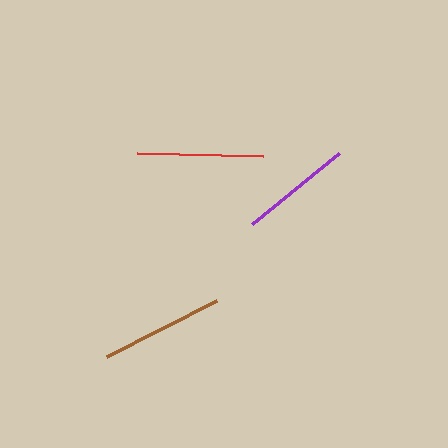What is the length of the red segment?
The red segment is approximately 126 pixels long.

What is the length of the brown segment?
The brown segment is approximately 123 pixels long.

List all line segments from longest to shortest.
From longest to shortest: red, brown, purple.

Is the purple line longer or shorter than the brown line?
The brown line is longer than the purple line.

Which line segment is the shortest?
The purple line is the shortest at approximately 112 pixels.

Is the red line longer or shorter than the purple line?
The red line is longer than the purple line.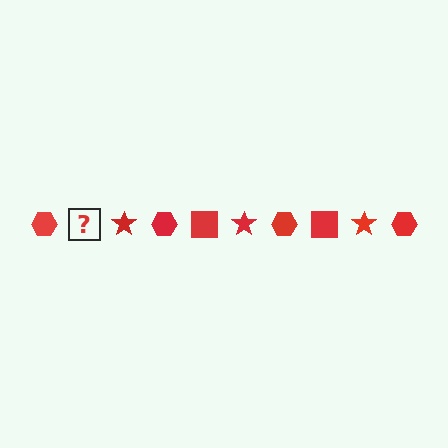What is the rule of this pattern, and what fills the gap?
The rule is that the pattern cycles through hexagon, square, star shapes in red. The gap should be filled with a red square.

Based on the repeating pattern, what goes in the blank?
The blank should be a red square.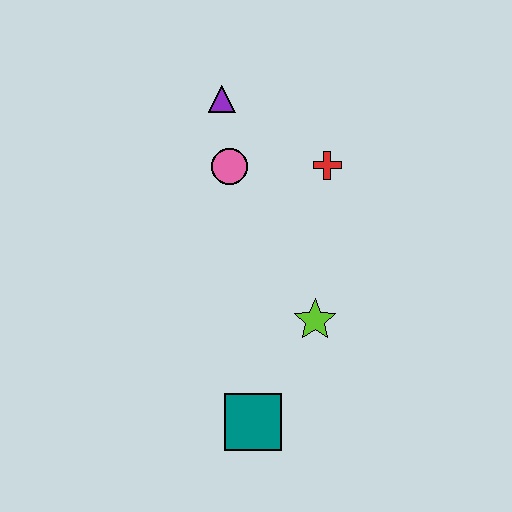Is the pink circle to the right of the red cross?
No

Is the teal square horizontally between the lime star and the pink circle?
Yes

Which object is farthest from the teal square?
The purple triangle is farthest from the teal square.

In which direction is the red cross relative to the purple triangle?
The red cross is to the right of the purple triangle.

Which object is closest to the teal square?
The lime star is closest to the teal square.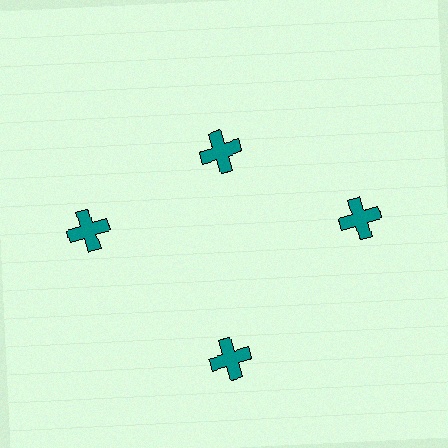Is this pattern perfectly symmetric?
No. The 4 teal crosses are arranged in a ring, but one element near the 12 o'clock position is pulled inward toward the center, breaking the 4-fold rotational symmetry.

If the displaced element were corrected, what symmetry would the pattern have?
It would have 4-fold rotational symmetry — the pattern would map onto itself every 90 degrees.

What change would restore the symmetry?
The symmetry would be restored by moving it outward, back onto the ring so that all 4 crosses sit at equal angles and equal distance from the center.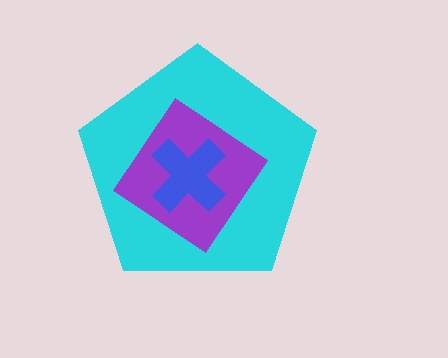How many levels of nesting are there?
3.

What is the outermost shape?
The cyan pentagon.